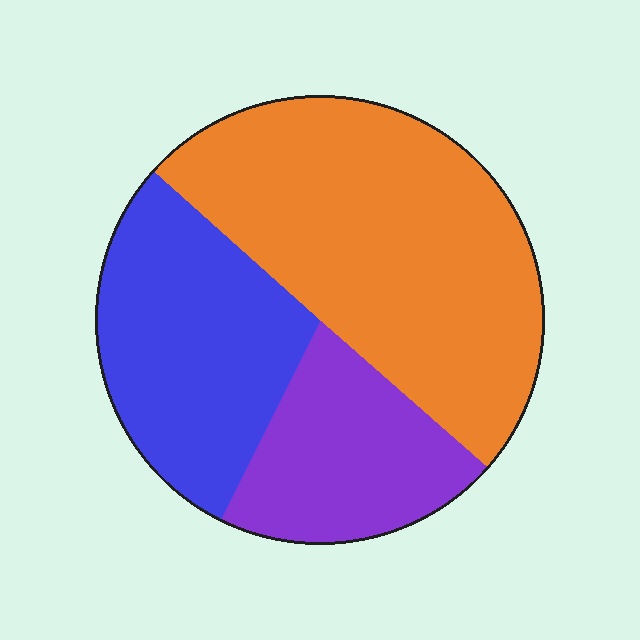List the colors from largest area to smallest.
From largest to smallest: orange, blue, purple.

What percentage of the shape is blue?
Blue covers about 30% of the shape.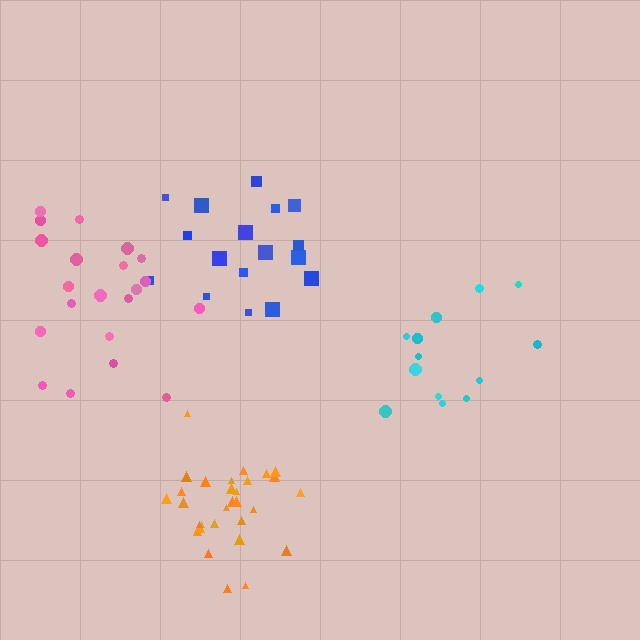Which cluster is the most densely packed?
Orange.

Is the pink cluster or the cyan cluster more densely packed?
Cyan.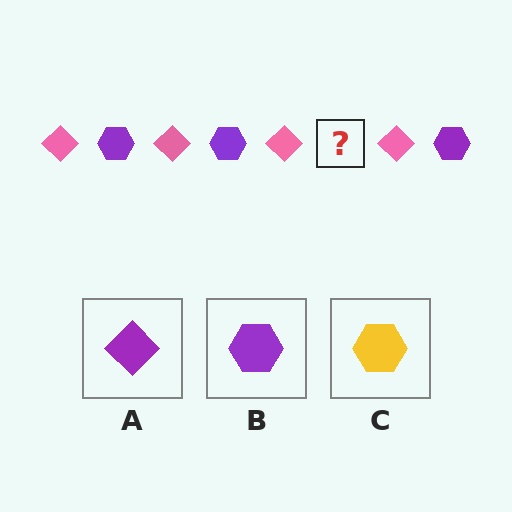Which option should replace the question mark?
Option B.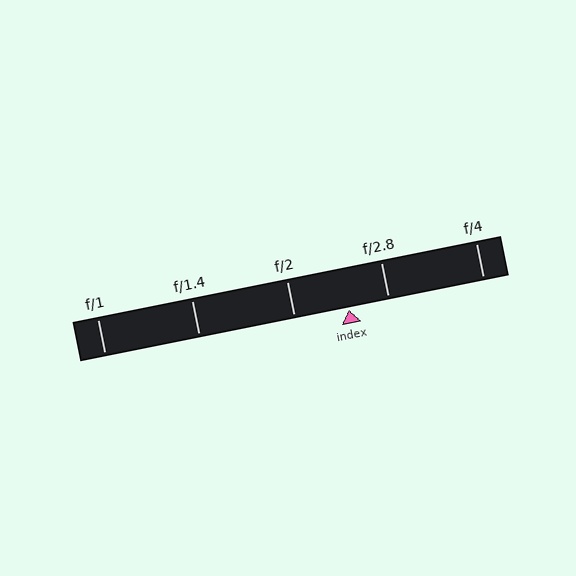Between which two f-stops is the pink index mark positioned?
The index mark is between f/2 and f/2.8.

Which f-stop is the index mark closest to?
The index mark is closest to f/2.8.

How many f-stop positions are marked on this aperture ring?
There are 5 f-stop positions marked.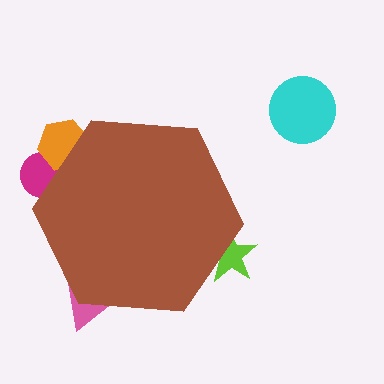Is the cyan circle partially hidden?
No, the cyan circle is fully visible.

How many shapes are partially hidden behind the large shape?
4 shapes are partially hidden.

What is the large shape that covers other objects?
A brown hexagon.